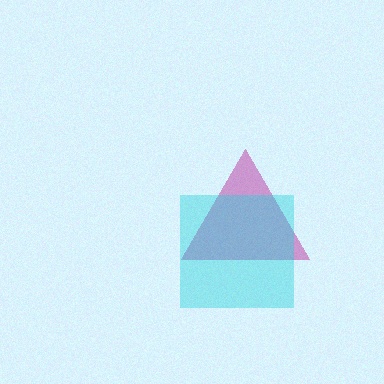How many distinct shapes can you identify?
There are 2 distinct shapes: a magenta triangle, a cyan square.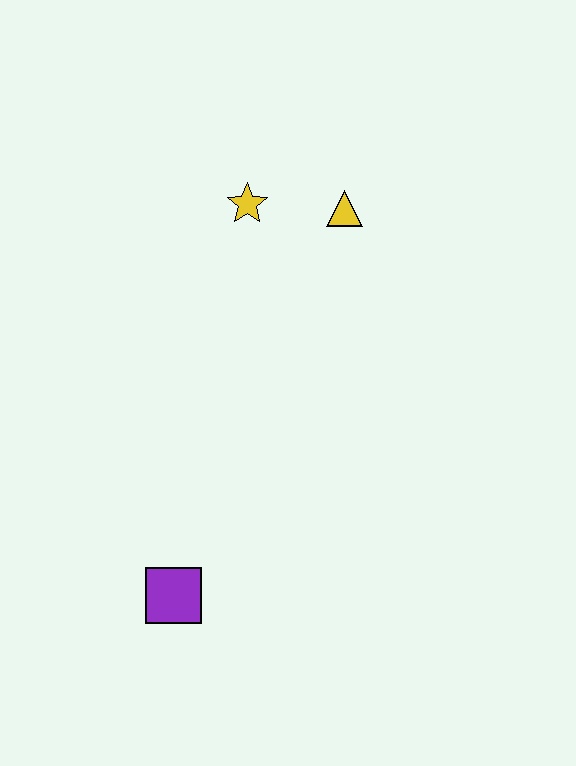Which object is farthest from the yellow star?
The purple square is farthest from the yellow star.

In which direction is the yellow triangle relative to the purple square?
The yellow triangle is above the purple square.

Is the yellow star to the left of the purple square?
No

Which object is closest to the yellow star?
The yellow triangle is closest to the yellow star.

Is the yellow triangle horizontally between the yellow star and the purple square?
No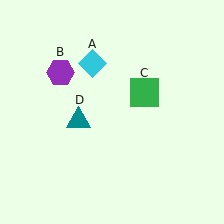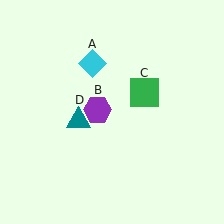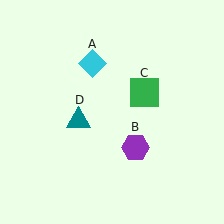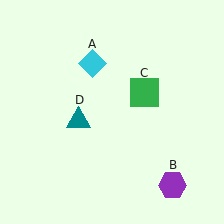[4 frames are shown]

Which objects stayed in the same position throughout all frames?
Cyan diamond (object A) and green square (object C) and teal triangle (object D) remained stationary.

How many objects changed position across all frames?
1 object changed position: purple hexagon (object B).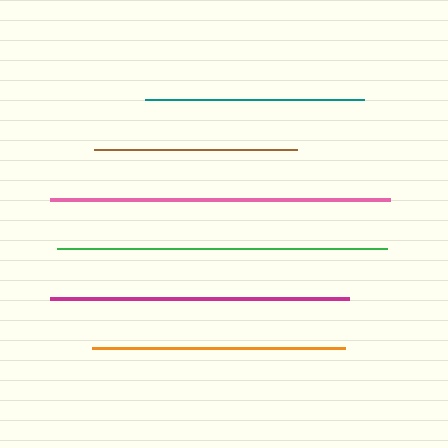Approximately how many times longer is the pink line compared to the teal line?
The pink line is approximately 1.6 times the length of the teal line.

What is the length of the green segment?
The green segment is approximately 330 pixels long.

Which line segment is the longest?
The pink line is the longest at approximately 340 pixels.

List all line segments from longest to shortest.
From longest to shortest: pink, green, magenta, orange, teal, brown.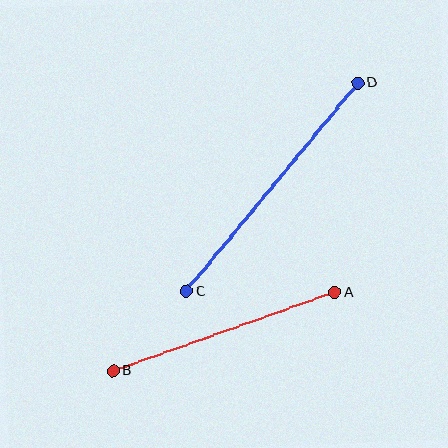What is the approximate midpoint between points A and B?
The midpoint is at approximately (224, 332) pixels.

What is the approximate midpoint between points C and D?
The midpoint is at approximately (272, 187) pixels.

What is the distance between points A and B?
The distance is approximately 235 pixels.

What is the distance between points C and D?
The distance is approximately 270 pixels.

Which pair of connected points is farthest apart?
Points C and D are farthest apart.